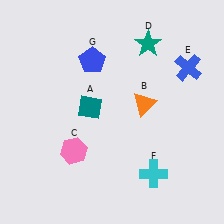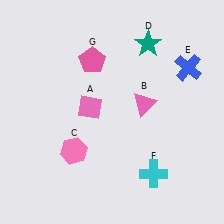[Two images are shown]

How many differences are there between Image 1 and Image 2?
There are 3 differences between the two images.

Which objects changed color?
A changed from teal to pink. B changed from orange to pink. G changed from blue to pink.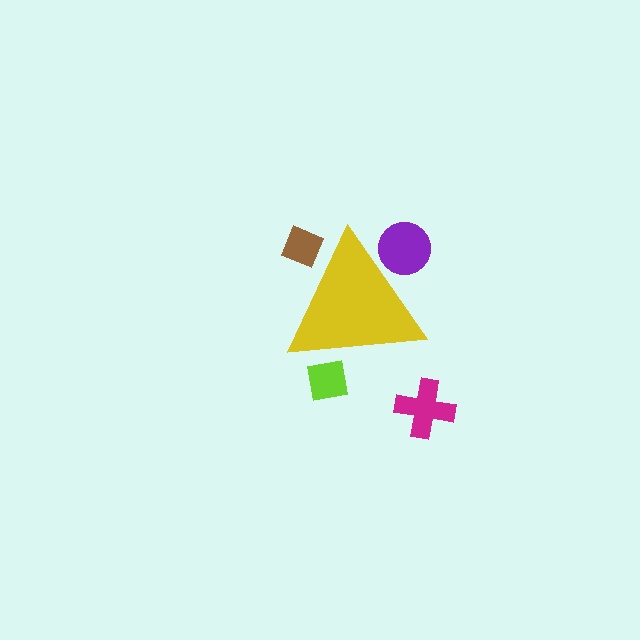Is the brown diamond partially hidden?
Yes, the brown diamond is partially hidden behind the yellow triangle.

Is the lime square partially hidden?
Yes, the lime square is partially hidden behind the yellow triangle.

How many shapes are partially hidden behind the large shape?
3 shapes are partially hidden.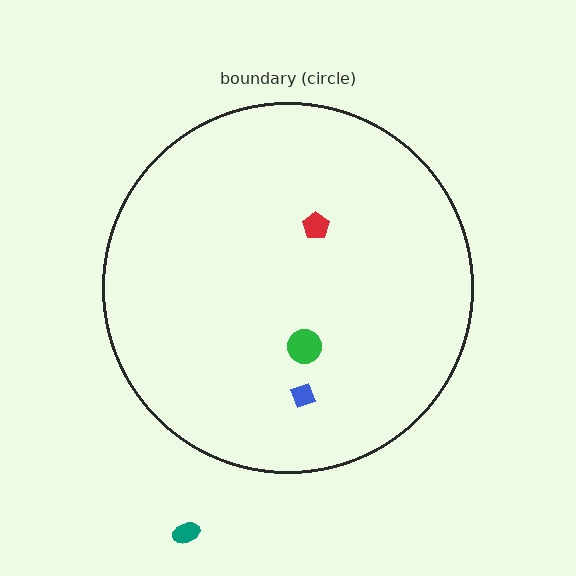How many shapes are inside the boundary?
3 inside, 1 outside.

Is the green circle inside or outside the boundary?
Inside.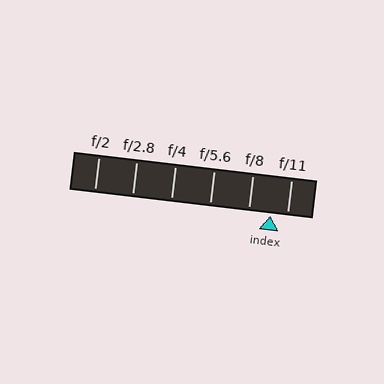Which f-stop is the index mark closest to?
The index mark is closest to f/11.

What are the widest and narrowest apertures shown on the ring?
The widest aperture shown is f/2 and the narrowest is f/11.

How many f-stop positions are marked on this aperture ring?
There are 6 f-stop positions marked.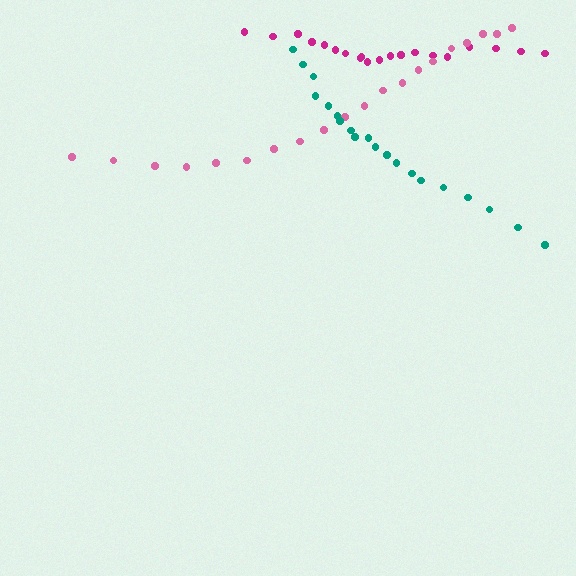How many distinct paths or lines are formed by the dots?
There are 3 distinct paths.